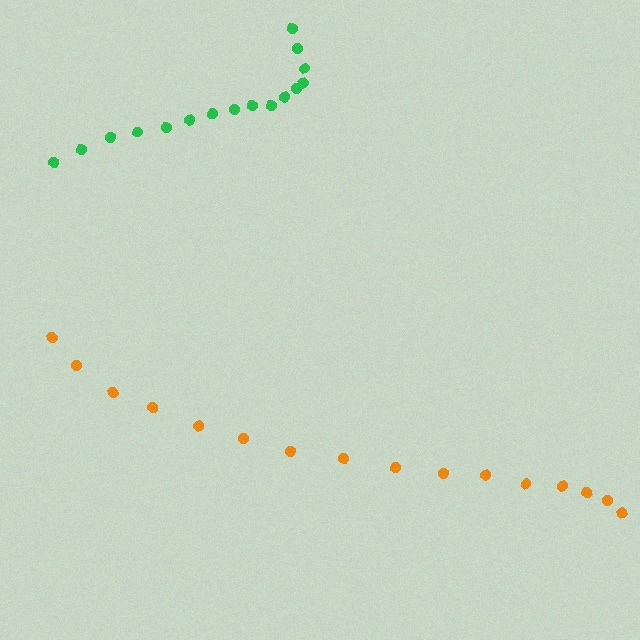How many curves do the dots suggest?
There are 2 distinct paths.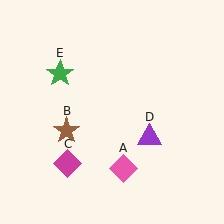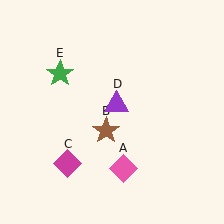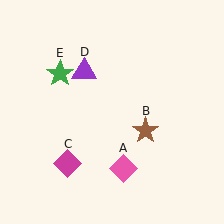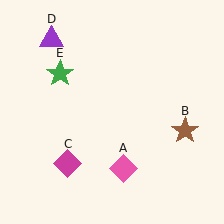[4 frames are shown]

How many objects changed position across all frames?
2 objects changed position: brown star (object B), purple triangle (object D).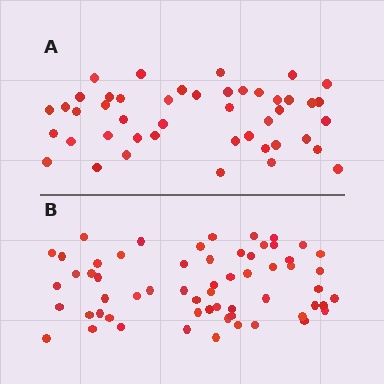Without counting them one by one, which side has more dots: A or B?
Region B (the bottom region) has more dots.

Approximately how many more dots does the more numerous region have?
Region B has approximately 15 more dots than region A.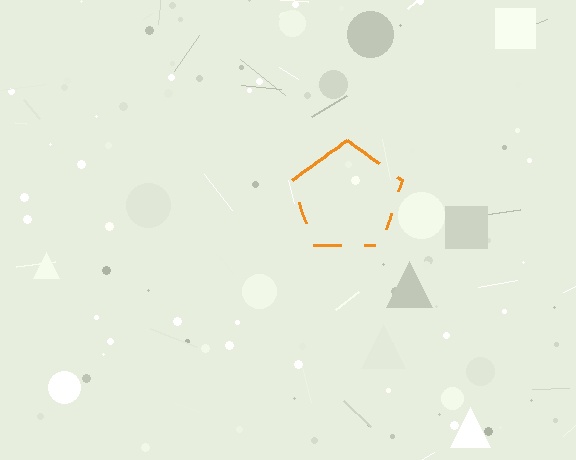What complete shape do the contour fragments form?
The contour fragments form a pentagon.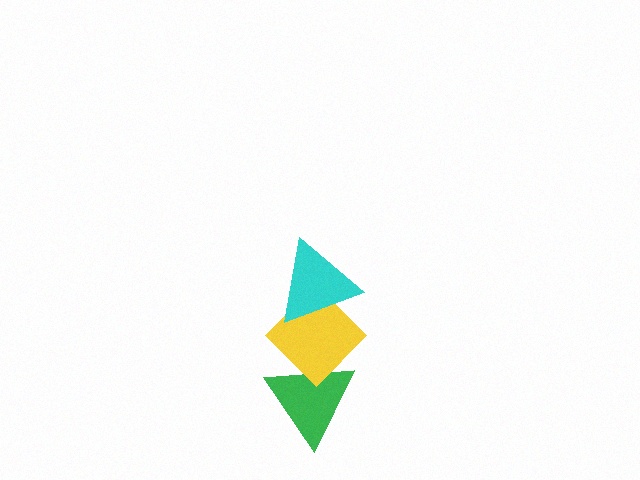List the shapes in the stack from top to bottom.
From top to bottom: the cyan triangle, the yellow diamond, the green triangle.